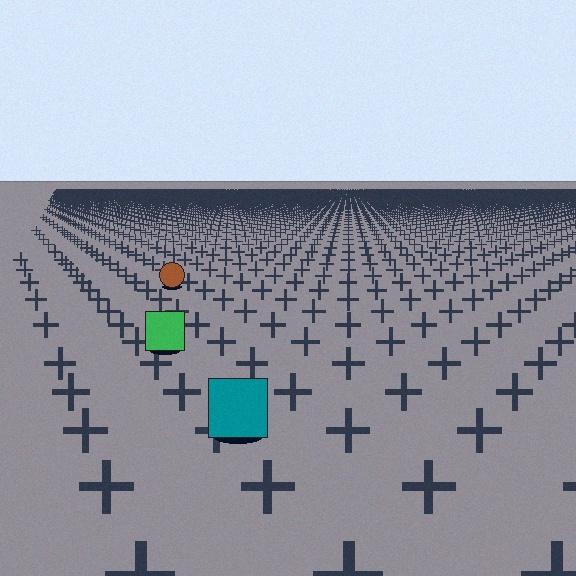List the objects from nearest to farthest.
From nearest to farthest: the teal square, the green square, the brown circle.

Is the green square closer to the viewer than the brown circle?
Yes. The green square is closer — you can tell from the texture gradient: the ground texture is coarser near it.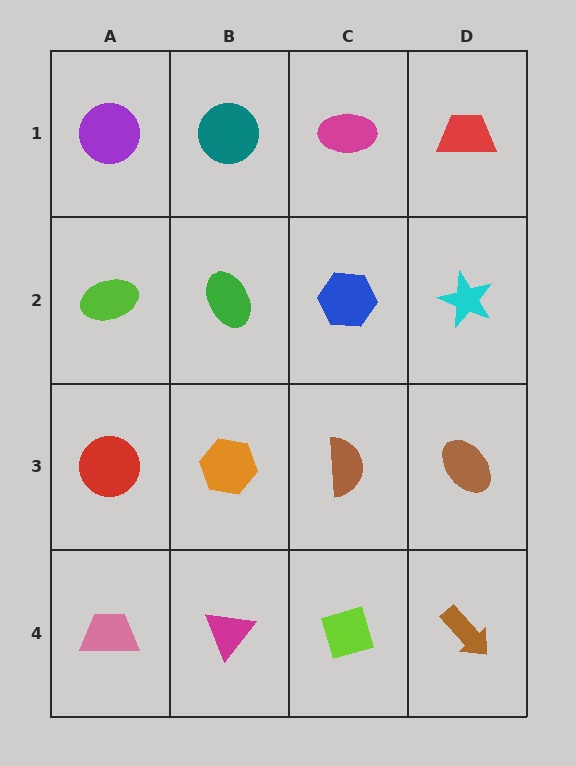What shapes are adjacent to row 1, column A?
A lime ellipse (row 2, column A), a teal circle (row 1, column B).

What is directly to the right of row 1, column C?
A red trapezoid.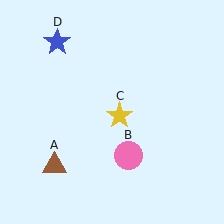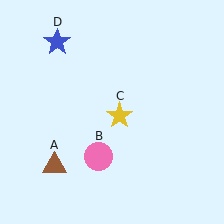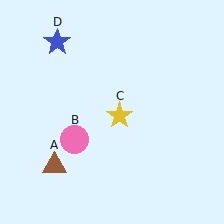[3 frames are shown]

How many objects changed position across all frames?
1 object changed position: pink circle (object B).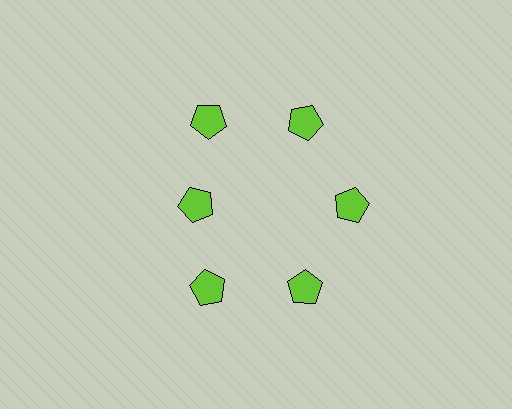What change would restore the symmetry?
The symmetry would be restored by moving it outward, back onto the ring so that all 6 pentagons sit at equal angles and equal distance from the center.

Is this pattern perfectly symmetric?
No. The 6 lime pentagons are arranged in a ring, but one element near the 9 o'clock position is pulled inward toward the center, breaking the 6-fold rotational symmetry.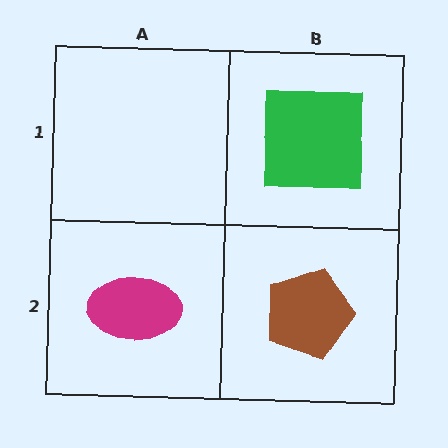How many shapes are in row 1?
1 shape.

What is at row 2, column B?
A brown pentagon.